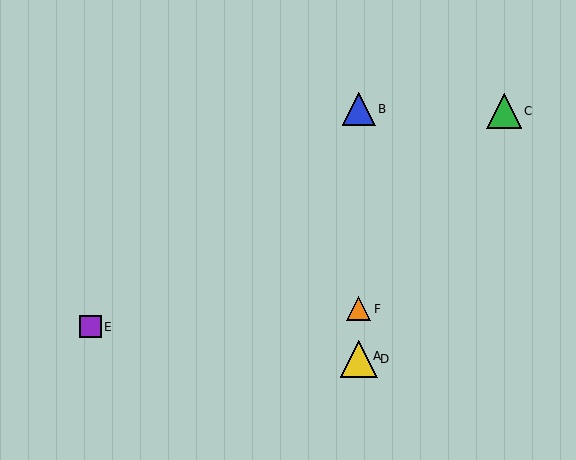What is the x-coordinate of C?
Object C is at x≈504.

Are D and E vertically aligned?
No, D is at x≈359 and E is at x≈90.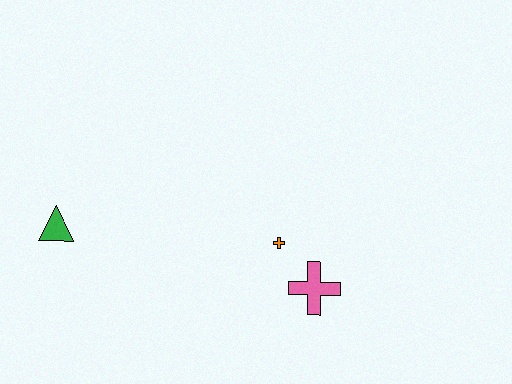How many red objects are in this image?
There are no red objects.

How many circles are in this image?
There are no circles.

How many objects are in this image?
There are 3 objects.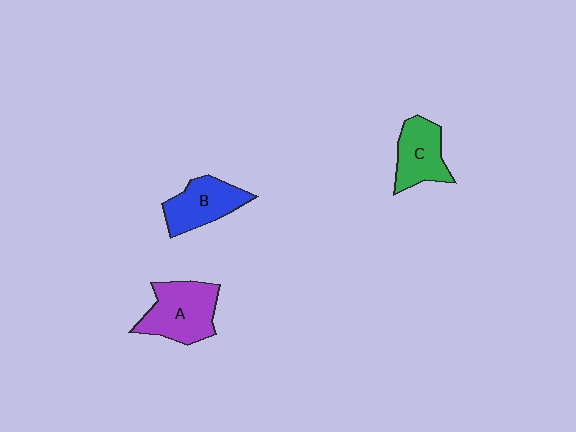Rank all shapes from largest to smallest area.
From largest to smallest: A (purple), B (blue), C (green).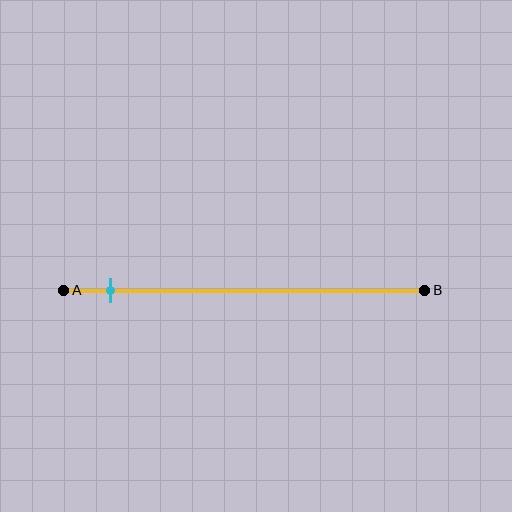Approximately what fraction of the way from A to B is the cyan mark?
The cyan mark is approximately 15% of the way from A to B.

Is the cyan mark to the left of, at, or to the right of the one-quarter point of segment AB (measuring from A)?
The cyan mark is to the left of the one-quarter point of segment AB.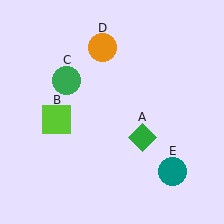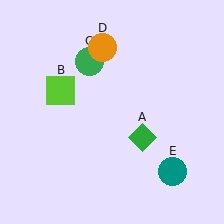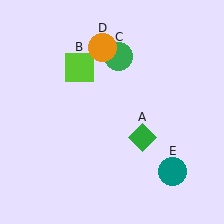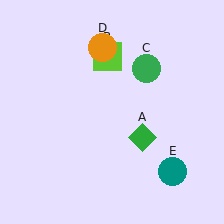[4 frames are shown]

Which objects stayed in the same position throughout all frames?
Green diamond (object A) and orange circle (object D) and teal circle (object E) remained stationary.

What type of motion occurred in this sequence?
The lime square (object B), green circle (object C) rotated clockwise around the center of the scene.